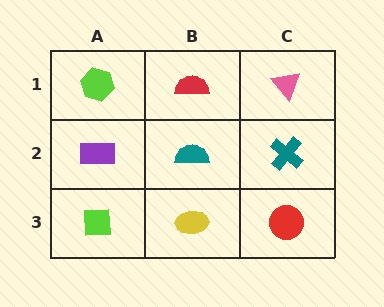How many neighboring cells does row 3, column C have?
2.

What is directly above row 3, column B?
A teal semicircle.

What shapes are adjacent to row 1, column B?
A teal semicircle (row 2, column B), a lime hexagon (row 1, column A), a pink triangle (row 1, column C).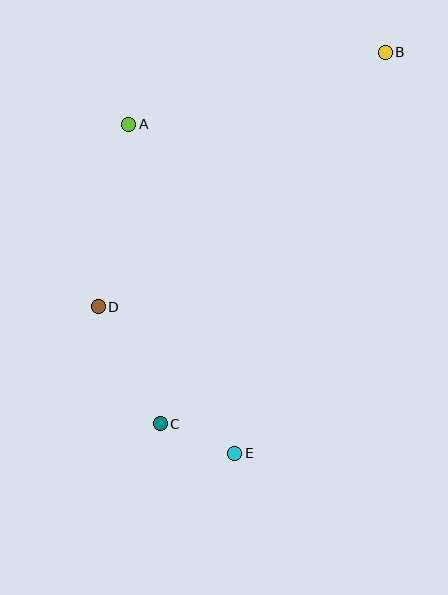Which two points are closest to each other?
Points C and E are closest to each other.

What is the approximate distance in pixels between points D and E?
The distance between D and E is approximately 200 pixels.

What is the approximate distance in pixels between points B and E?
The distance between B and E is approximately 428 pixels.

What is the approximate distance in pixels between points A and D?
The distance between A and D is approximately 185 pixels.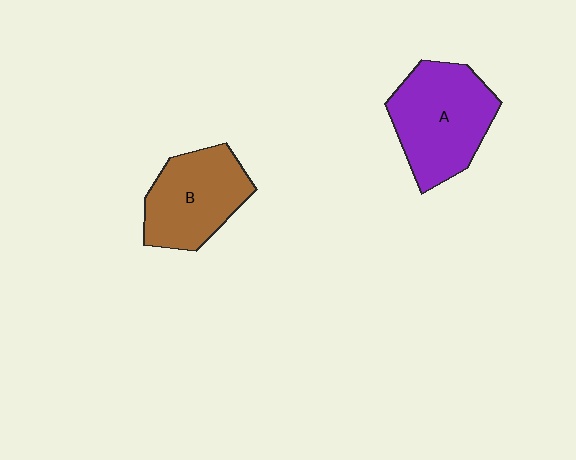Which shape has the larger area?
Shape A (purple).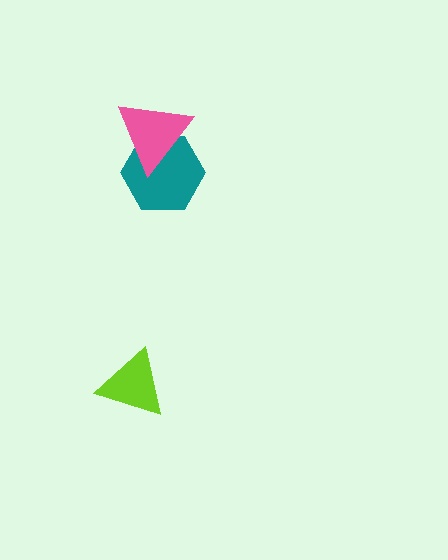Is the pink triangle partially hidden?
No, no other shape covers it.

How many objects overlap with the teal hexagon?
1 object overlaps with the teal hexagon.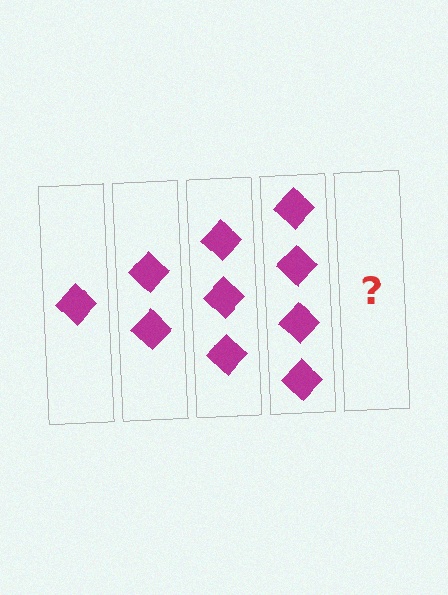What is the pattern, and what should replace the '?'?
The pattern is that each step adds one more diamond. The '?' should be 5 diamonds.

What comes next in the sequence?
The next element should be 5 diamonds.